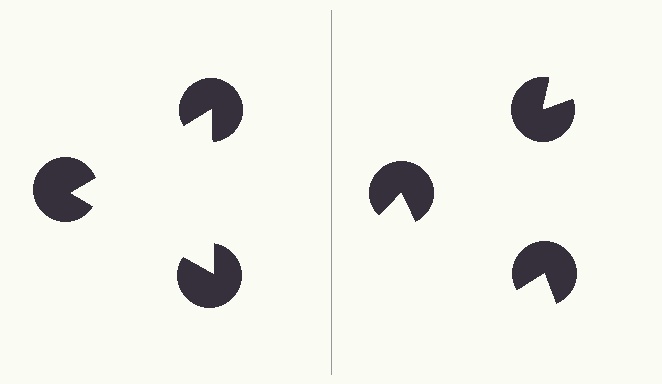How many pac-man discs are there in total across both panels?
6 — 3 on each side.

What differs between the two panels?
The pac-man discs are positioned identically on both sides; only the wedge orientations differ. On the left they align to a triangle; on the right they are misaligned.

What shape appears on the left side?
An illusory triangle.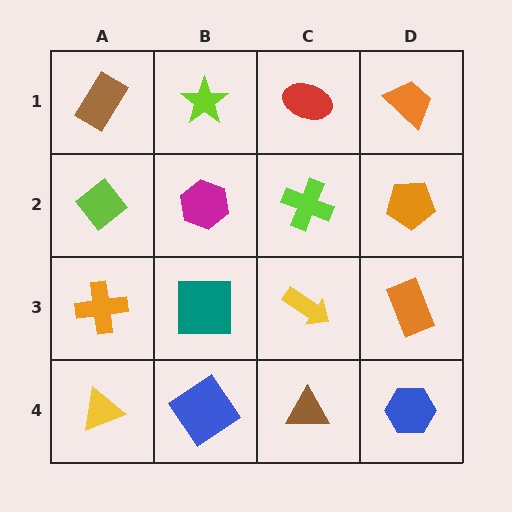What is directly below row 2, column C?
A yellow arrow.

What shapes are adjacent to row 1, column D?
An orange pentagon (row 2, column D), a red ellipse (row 1, column C).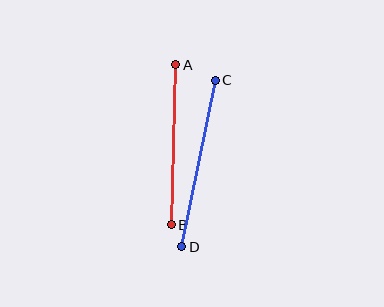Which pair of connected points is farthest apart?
Points C and D are farthest apart.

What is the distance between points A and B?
The distance is approximately 160 pixels.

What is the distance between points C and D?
The distance is approximately 170 pixels.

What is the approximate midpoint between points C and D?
The midpoint is at approximately (198, 164) pixels.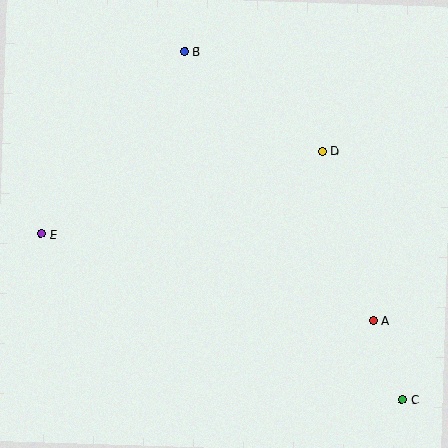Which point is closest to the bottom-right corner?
Point C is closest to the bottom-right corner.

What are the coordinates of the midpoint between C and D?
The midpoint between C and D is at (362, 275).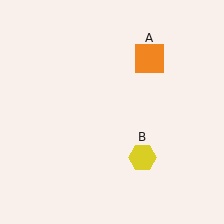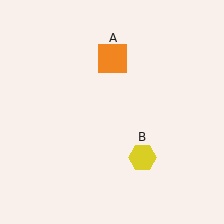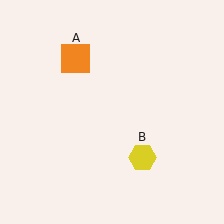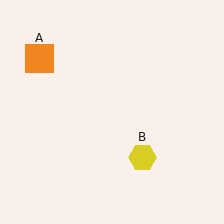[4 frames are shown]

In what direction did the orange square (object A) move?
The orange square (object A) moved left.